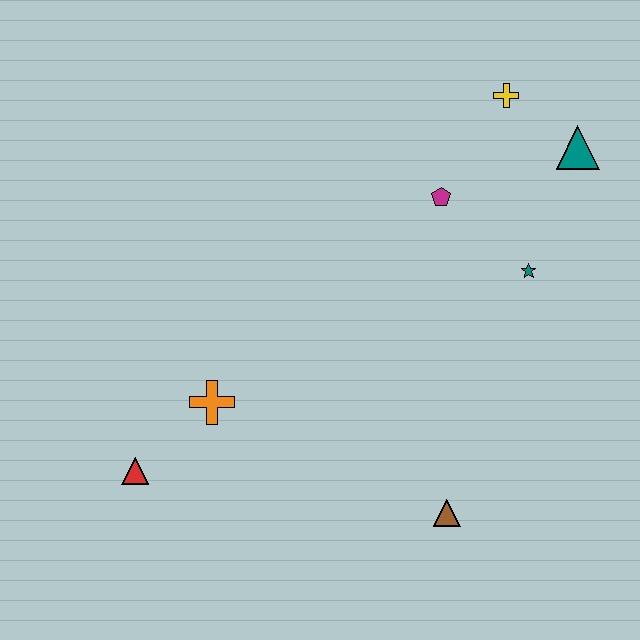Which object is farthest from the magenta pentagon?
The red triangle is farthest from the magenta pentagon.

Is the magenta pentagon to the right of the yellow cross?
No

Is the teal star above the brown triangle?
Yes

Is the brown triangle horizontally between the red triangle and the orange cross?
No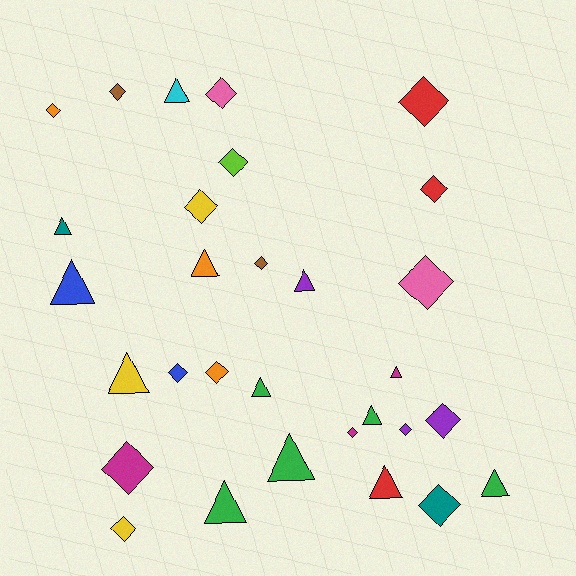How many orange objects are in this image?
There are 3 orange objects.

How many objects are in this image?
There are 30 objects.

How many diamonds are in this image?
There are 17 diamonds.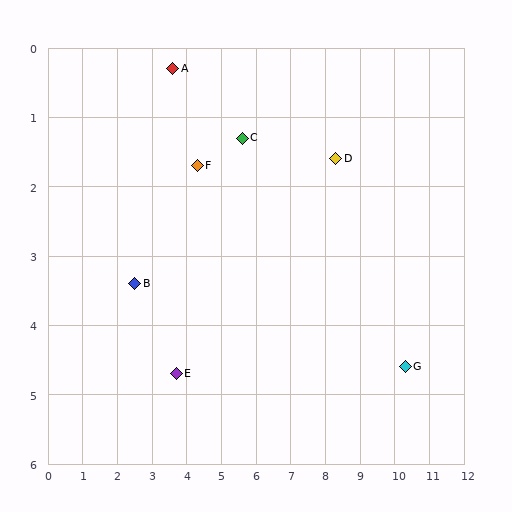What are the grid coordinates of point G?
Point G is at approximately (10.3, 4.6).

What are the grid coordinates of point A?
Point A is at approximately (3.6, 0.3).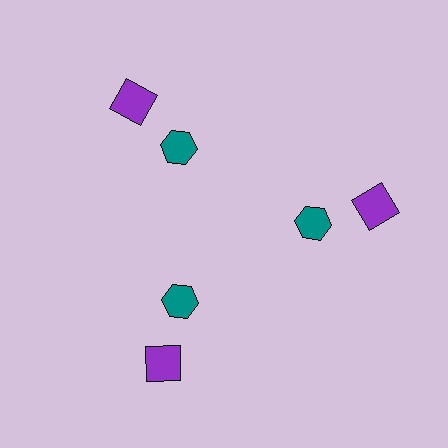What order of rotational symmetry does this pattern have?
This pattern has 3-fold rotational symmetry.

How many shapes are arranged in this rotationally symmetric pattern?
There are 6 shapes, arranged in 3 groups of 2.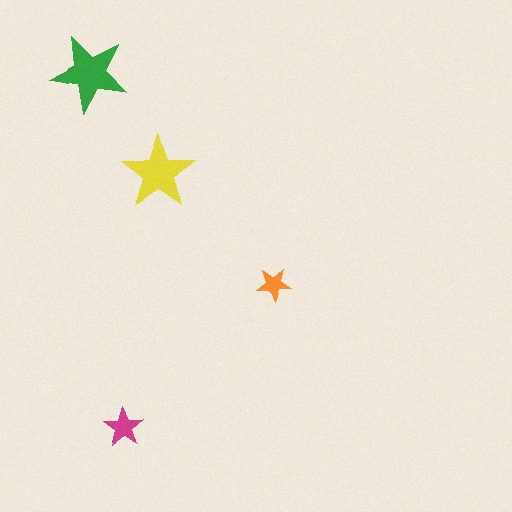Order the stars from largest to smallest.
the green one, the yellow one, the magenta one, the orange one.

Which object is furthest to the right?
The orange star is rightmost.